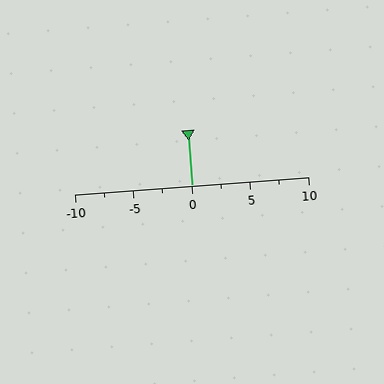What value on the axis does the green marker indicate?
The marker indicates approximately 0.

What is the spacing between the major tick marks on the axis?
The major ticks are spaced 5 apart.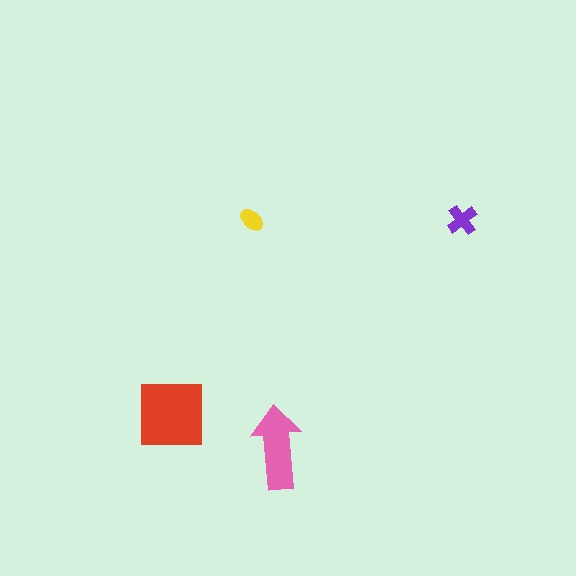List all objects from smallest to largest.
The yellow ellipse, the purple cross, the pink arrow, the red square.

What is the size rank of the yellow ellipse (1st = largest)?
4th.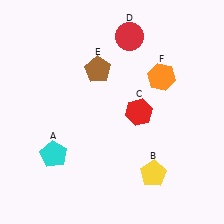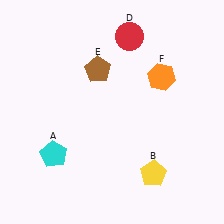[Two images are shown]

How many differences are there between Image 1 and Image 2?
There is 1 difference between the two images.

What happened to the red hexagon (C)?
The red hexagon (C) was removed in Image 2. It was in the bottom-right area of Image 1.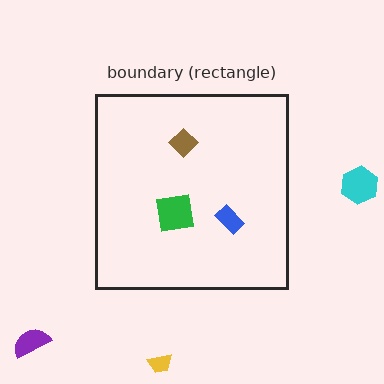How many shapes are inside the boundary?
3 inside, 3 outside.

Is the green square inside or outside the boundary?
Inside.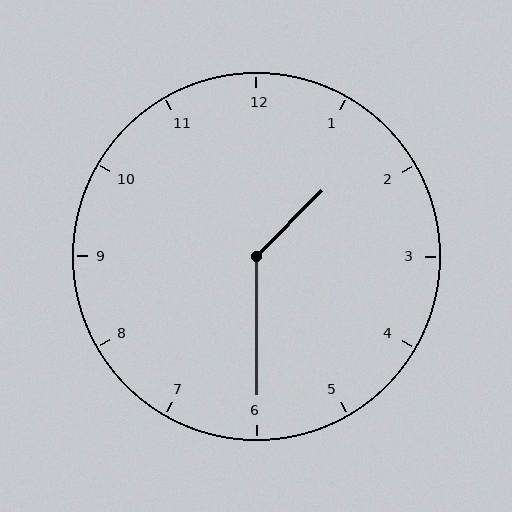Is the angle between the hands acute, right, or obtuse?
It is obtuse.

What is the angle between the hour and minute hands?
Approximately 135 degrees.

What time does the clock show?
1:30.